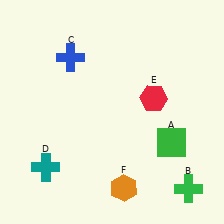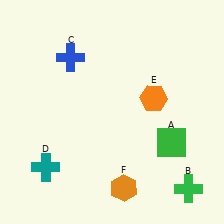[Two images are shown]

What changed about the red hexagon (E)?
In Image 1, E is red. In Image 2, it changed to orange.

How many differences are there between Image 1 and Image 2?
There is 1 difference between the two images.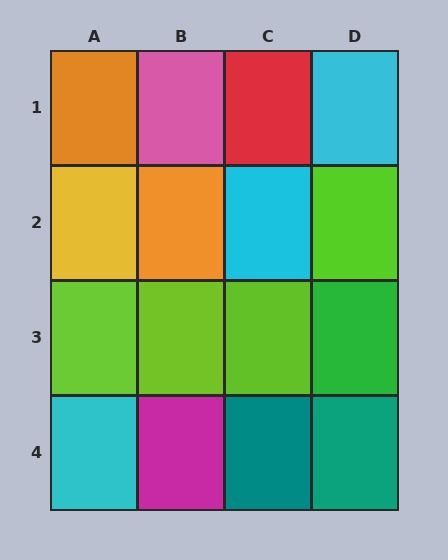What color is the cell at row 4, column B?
Magenta.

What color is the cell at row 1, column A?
Orange.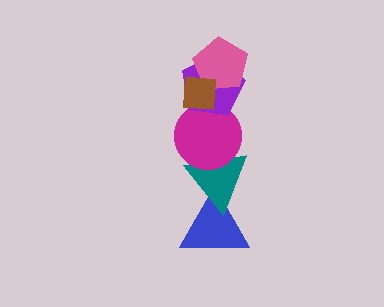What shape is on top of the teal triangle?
The magenta circle is on top of the teal triangle.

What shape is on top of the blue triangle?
The teal triangle is on top of the blue triangle.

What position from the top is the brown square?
The brown square is 1st from the top.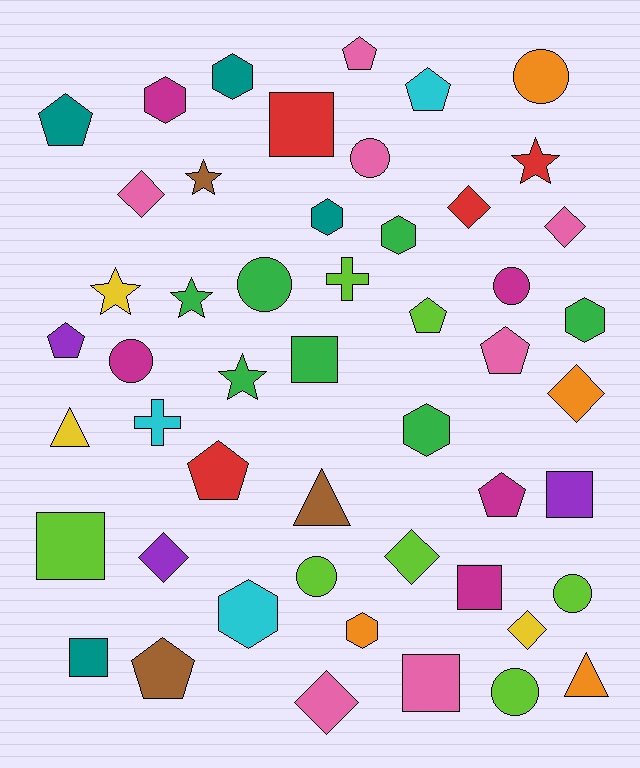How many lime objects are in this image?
There are 7 lime objects.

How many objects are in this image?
There are 50 objects.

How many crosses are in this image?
There are 2 crosses.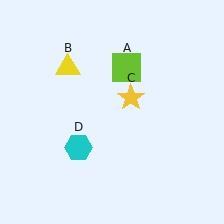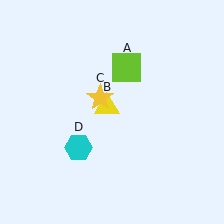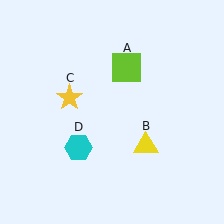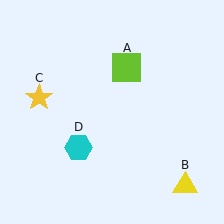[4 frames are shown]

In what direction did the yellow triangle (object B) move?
The yellow triangle (object B) moved down and to the right.